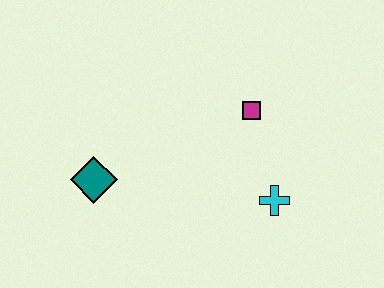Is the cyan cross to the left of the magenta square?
No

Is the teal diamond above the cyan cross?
Yes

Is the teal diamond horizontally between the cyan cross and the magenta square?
No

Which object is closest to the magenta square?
The cyan cross is closest to the magenta square.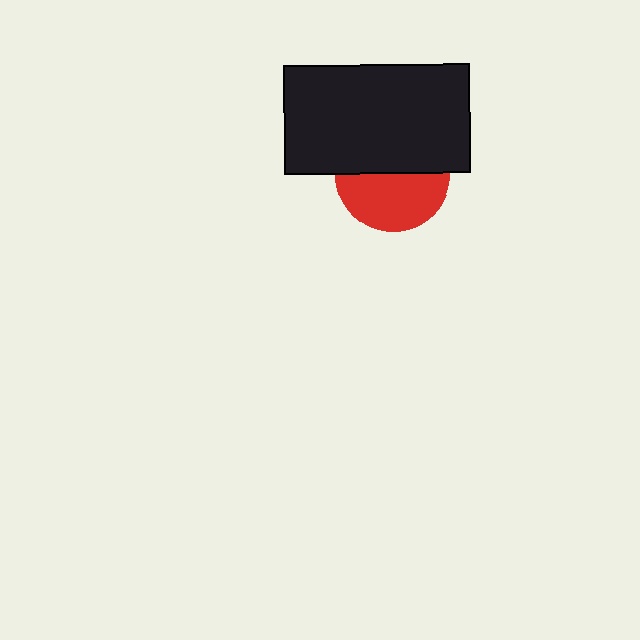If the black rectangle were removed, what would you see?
You would see the complete red circle.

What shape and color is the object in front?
The object in front is a black rectangle.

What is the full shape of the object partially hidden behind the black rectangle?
The partially hidden object is a red circle.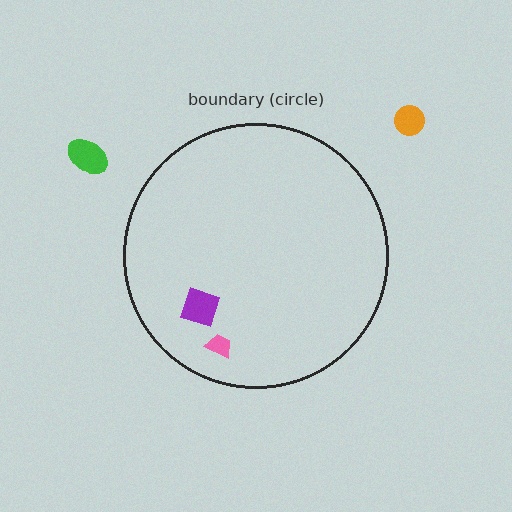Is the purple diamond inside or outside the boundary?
Inside.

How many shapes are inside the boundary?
2 inside, 2 outside.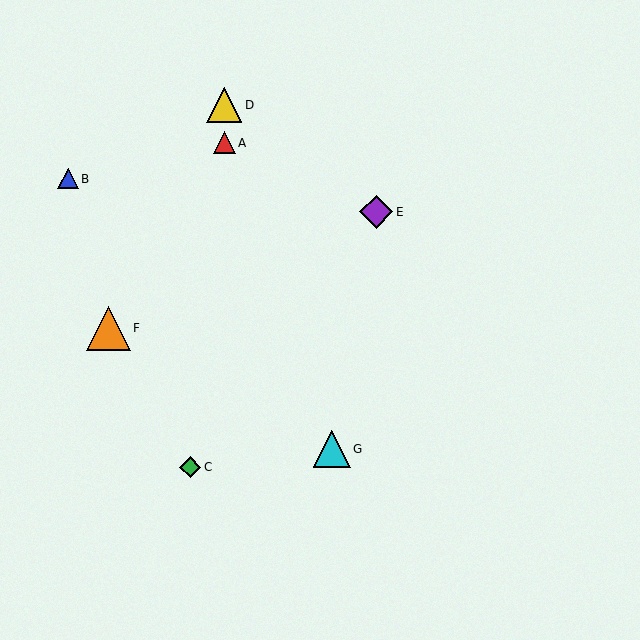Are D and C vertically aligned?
No, D is at x≈224 and C is at x≈190.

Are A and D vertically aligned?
Yes, both are at x≈224.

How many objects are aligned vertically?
2 objects (A, D) are aligned vertically.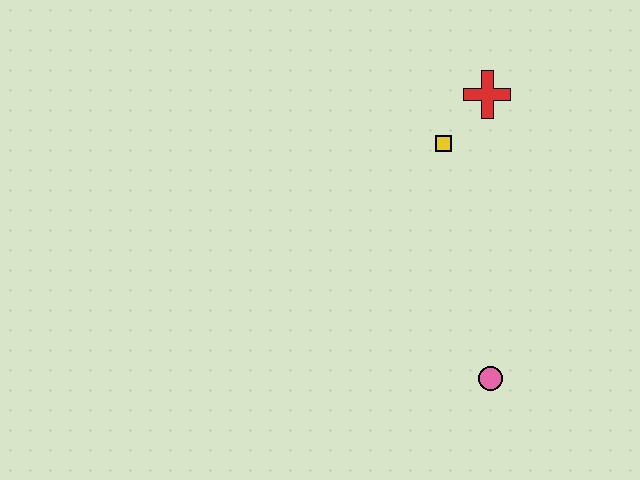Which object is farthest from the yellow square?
The pink circle is farthest from the yellow square.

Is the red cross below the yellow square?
No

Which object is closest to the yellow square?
The red cross is closest to the yellow square.